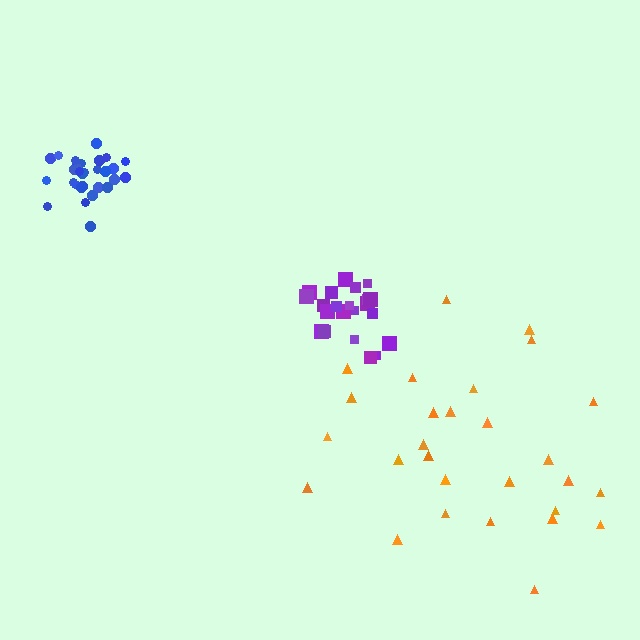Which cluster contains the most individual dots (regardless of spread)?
Blue (30).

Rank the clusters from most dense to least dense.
blue, purple, orange.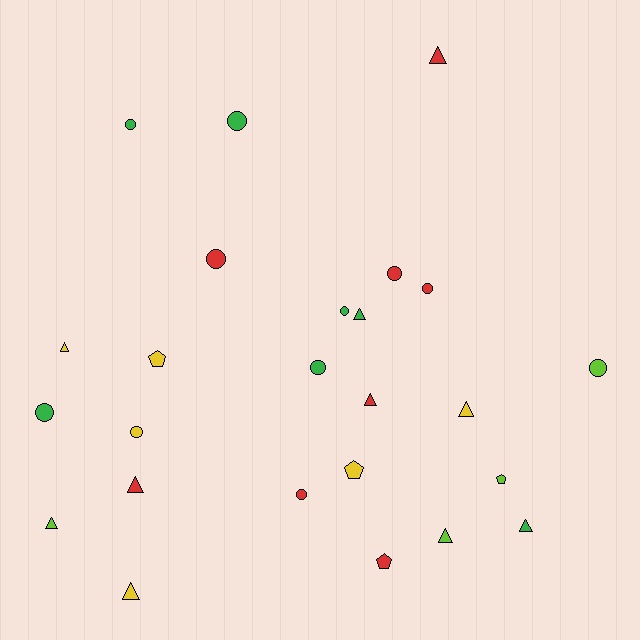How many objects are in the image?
There are 25 objects.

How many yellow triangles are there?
There are 3 yellow triangles.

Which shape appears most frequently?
Circle, with 11 objects.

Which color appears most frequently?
Red, with 8 objects.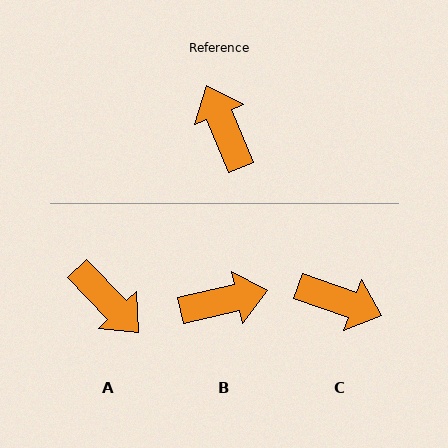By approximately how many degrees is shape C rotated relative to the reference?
Approximately 132 degrees clockwise.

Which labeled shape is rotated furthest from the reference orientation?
A, about 158 degrees away.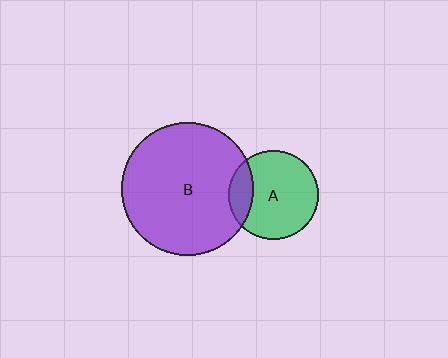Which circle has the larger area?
Circle B (purple).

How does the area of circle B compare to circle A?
Approximately 2.2 times.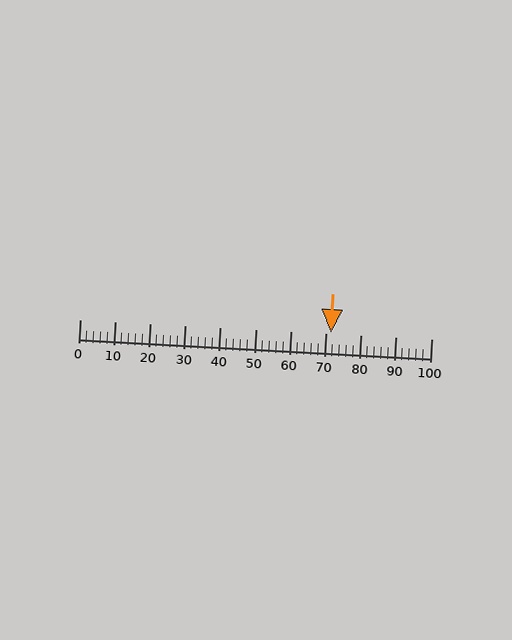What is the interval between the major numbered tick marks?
The major tick marks are spaced 10 units apart.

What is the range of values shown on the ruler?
The ruler shows values from 0 to 100.